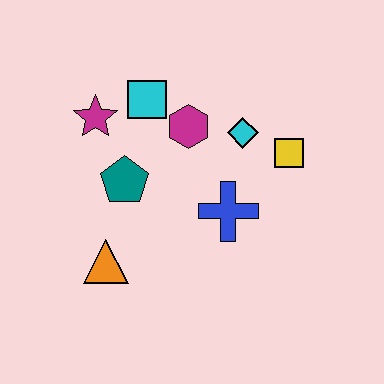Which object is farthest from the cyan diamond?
The orange triangle is farthest from the cyan diamond.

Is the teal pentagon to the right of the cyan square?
No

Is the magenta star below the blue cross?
No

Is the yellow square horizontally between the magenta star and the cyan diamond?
No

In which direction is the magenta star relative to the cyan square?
The magenta star is to the left of the cyan square.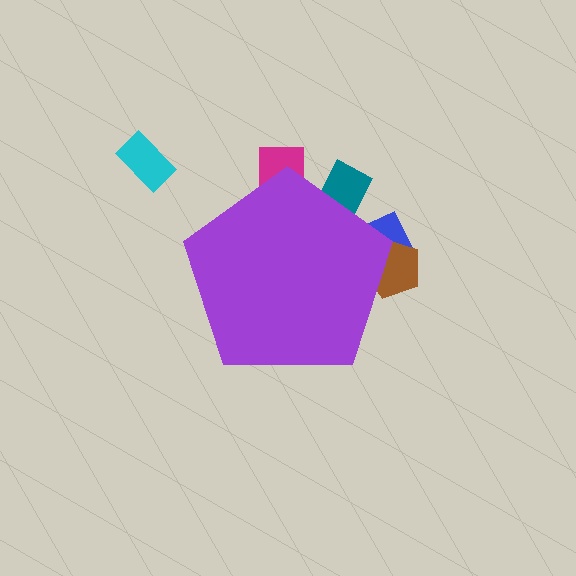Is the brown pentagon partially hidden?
Yes, the brown pentagon is partially hidden behind the purple pentagon.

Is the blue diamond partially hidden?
Yes, the blue diamond is partially hidden behind the purple pentagon.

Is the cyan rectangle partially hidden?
No, the cyan rectangle is fully visible.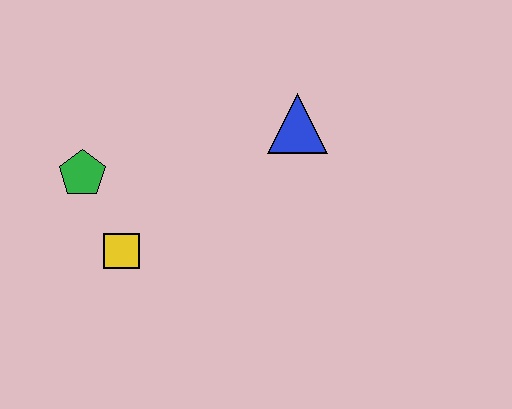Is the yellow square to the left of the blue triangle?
Yes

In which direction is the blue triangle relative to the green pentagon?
The blue triangle is to the right of the green pentagon.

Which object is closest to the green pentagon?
The yellow square is closest to the green pentagon.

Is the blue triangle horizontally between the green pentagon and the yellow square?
No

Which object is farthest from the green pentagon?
The blue triangle is farthest from the green pentagon.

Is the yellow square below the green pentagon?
Yes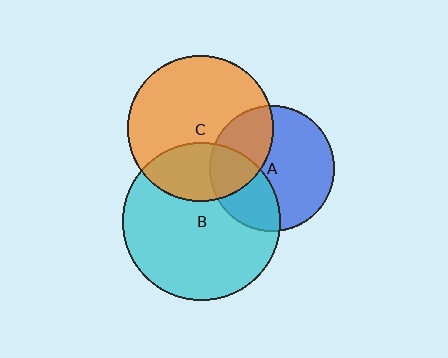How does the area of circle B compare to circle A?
Approximately 1.6 times.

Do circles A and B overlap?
Yes.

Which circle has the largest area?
Circle B (cyan).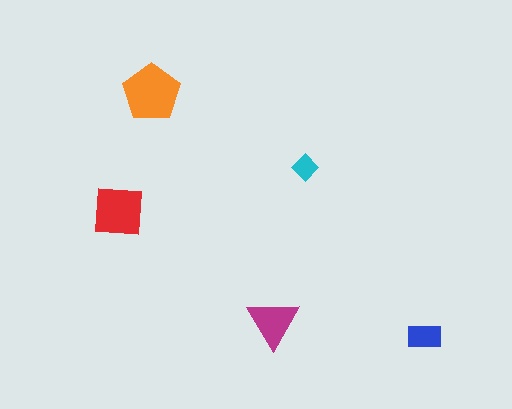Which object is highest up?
The orange pentagon is topmost.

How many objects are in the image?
There are 5 objects in the image.